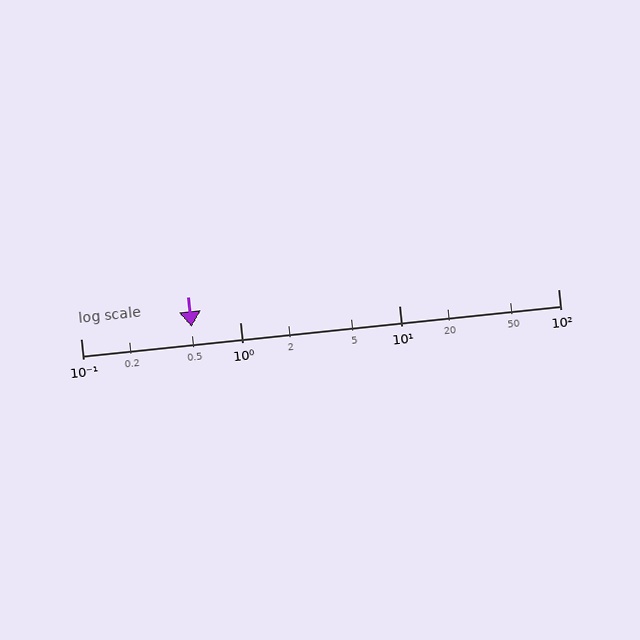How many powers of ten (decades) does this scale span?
The scale spans 3 decades, from 0.1 to 100.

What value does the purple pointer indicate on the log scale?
The pointer indicates approximately 0.5.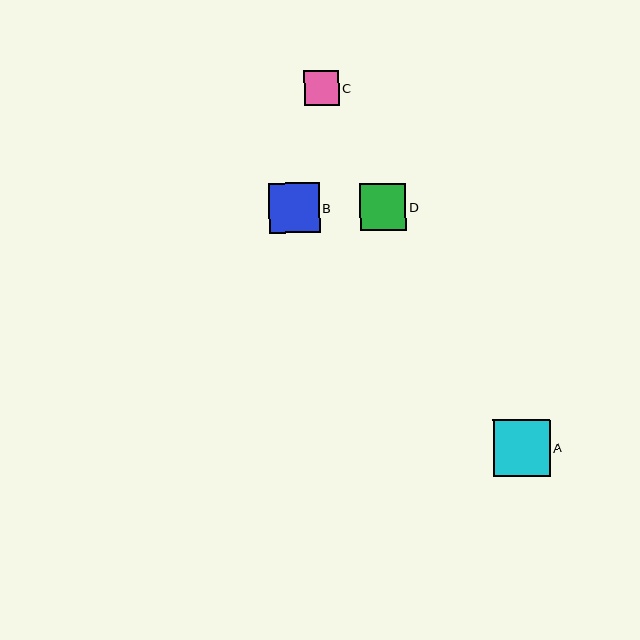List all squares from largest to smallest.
From largest to smallest: A, B, D, C.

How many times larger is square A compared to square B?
Square A is approximately 1.1 times the size of square B.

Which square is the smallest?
Square C is the smallest with a size of approximately 35 pixels.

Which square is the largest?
Square A is the largest with a size of approximately 57 pixels.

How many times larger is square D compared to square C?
Square D is approximately 1.3 times the size of square C.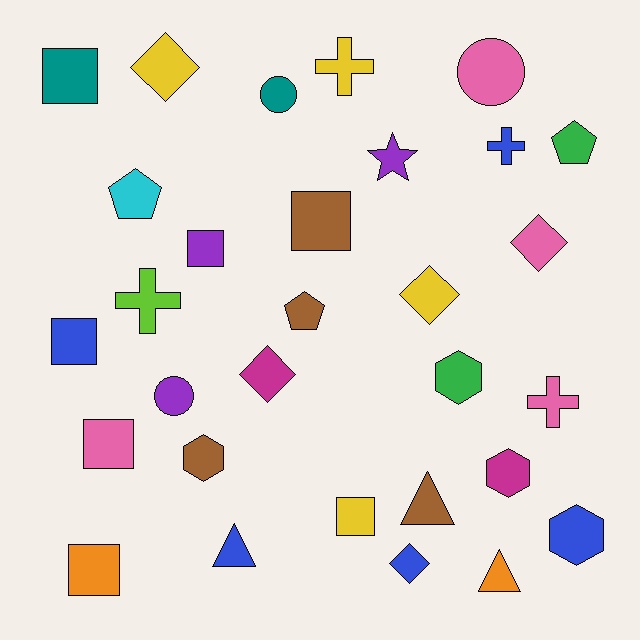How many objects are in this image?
There are 30 objects.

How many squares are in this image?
There are 7 squares.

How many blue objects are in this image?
There are 5 blue objects.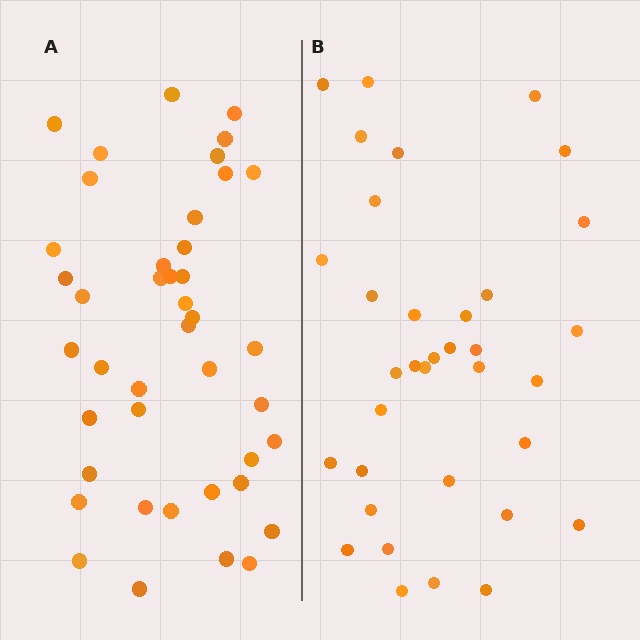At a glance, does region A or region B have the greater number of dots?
Region A (the left region) has more dots.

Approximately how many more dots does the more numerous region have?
Region A has roughly 8 or so more dots than region B.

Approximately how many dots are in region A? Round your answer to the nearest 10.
About 40 dots. (The exact count is 42, which rounds to 40.)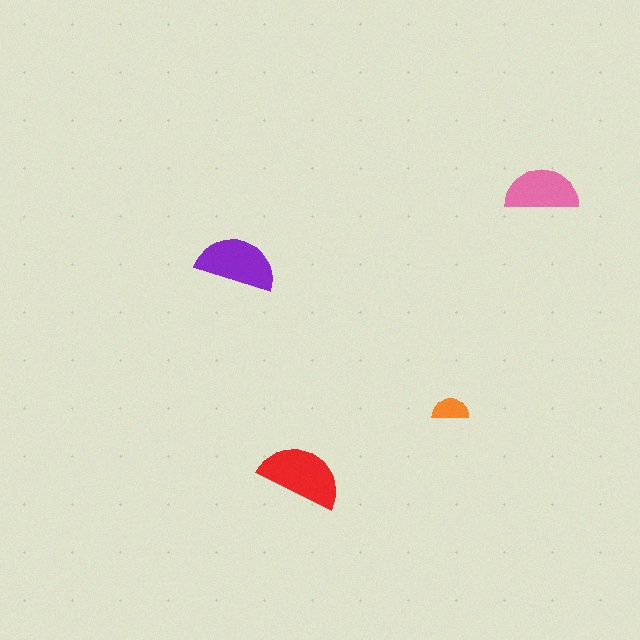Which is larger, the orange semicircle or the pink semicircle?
The pink one.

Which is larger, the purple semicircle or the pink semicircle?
The purple one.